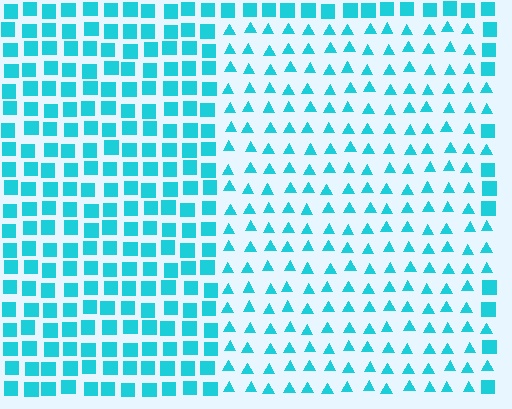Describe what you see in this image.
The image is filled with small cyan elements arranged in a uniform grid. A rectangle-shaped region contains triangles, while the surrounding area contains squares. The boundary is defined purely by the change in element shape.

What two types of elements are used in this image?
The image uses triangles inside the rectangle region and squares outside it.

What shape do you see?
I see a rectangle.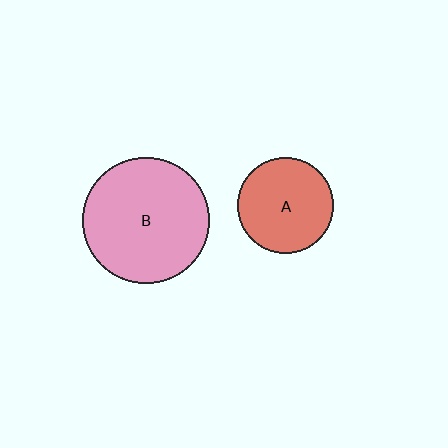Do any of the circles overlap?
No, none of the circles overlap.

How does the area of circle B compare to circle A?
Approximately 1.7 times.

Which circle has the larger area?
Circle B (pink).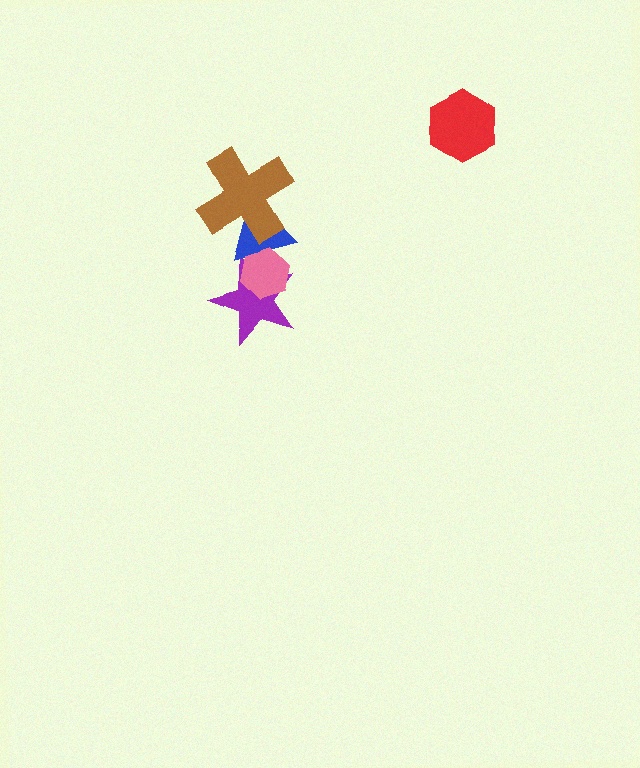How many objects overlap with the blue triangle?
3 objects overlap with the blue triangle.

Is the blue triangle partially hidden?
Yes, it is partially covered by another shape.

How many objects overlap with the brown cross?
1 object overlaps with the brown cross.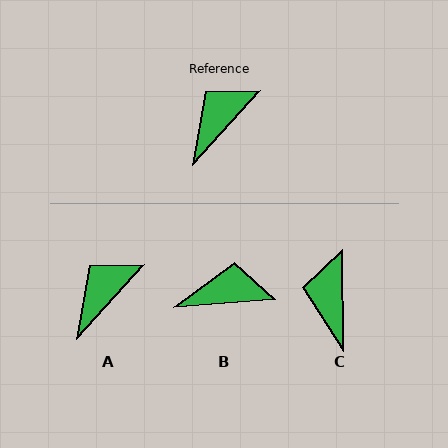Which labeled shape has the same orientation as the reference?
A.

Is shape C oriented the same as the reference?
No, it is off by about 43 degrees.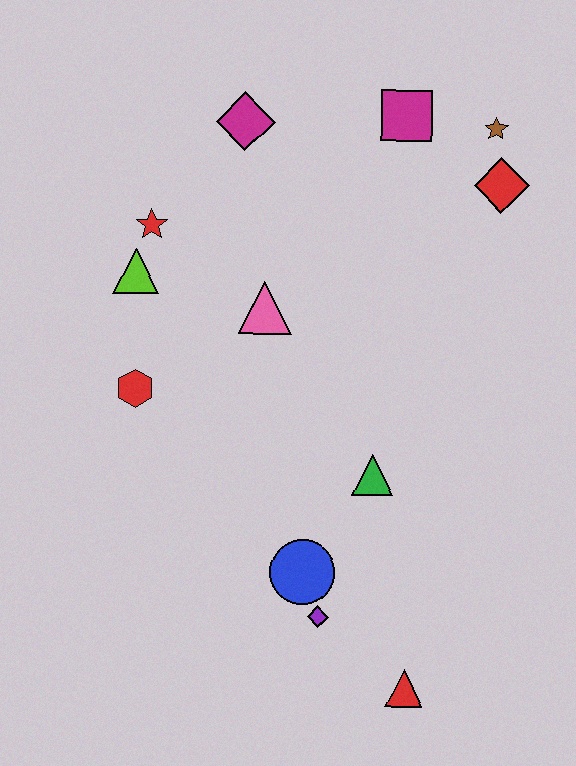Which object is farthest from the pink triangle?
The red triangle is farthest from the pink triangle.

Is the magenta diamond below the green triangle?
No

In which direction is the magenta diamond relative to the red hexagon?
The magenta diamond is above the red hexagon.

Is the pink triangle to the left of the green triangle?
Yes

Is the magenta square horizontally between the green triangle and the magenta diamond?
No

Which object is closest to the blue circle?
The purple diamond is closest to the blue circle.